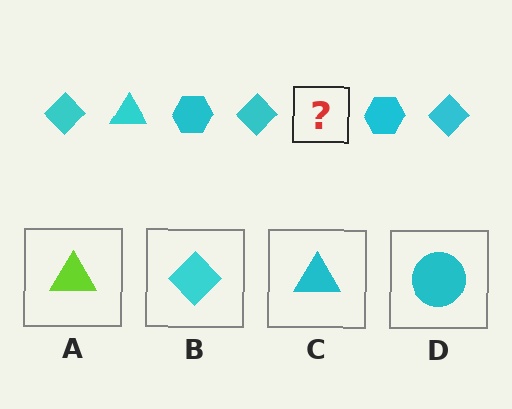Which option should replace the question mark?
Option C.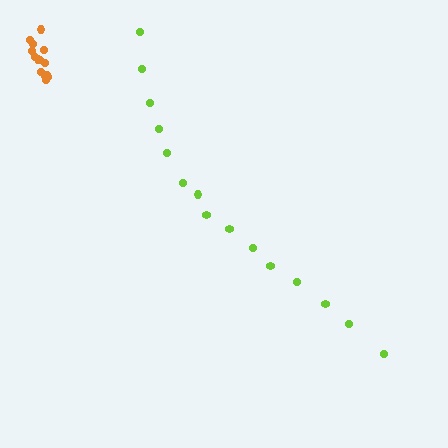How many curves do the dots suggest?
There are 2 distinct paths.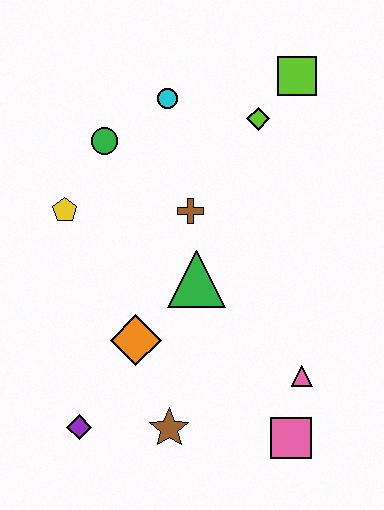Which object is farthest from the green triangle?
The lime square is farthest from the green triangle.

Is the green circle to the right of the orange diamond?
No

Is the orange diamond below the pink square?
No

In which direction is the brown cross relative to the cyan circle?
The brown cross is below the cyan circle.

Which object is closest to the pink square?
The pink triangle is closest to the pink square.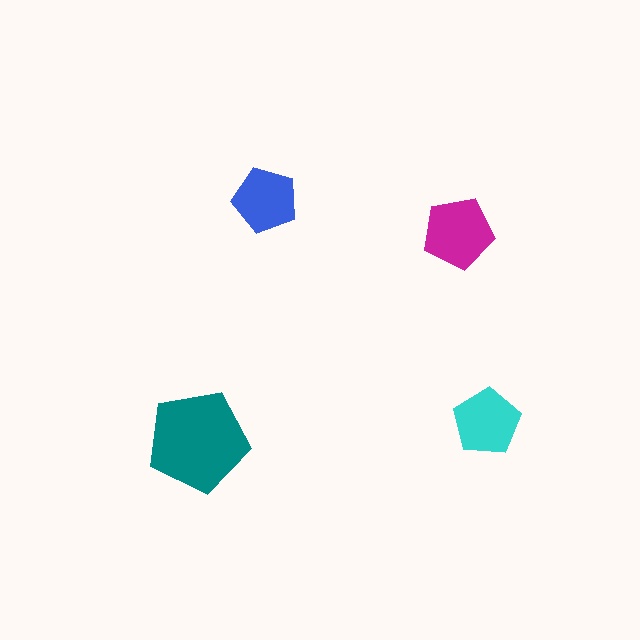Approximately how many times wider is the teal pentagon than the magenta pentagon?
About 1.5 times wider.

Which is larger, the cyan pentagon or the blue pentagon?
The cyan one.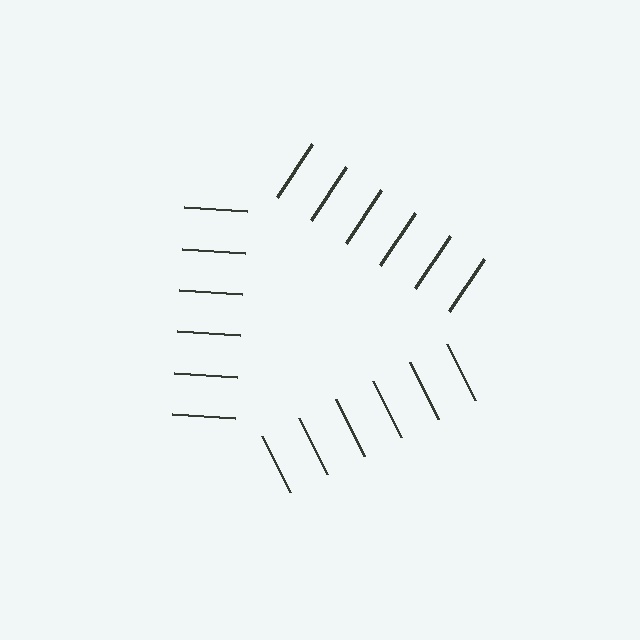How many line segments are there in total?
18 — 6 along each of the 3 edges.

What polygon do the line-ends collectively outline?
An illusory triangle — the line segments terminate on its edges but no continuous stroke is drawn.